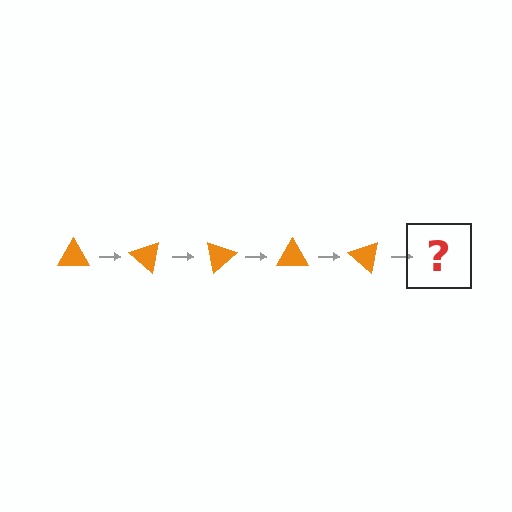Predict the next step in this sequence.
The next step is an orange triangle rotated 200 degrees.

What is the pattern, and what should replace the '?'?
The pattern is that the triangle rotates 40 degrees each step. The '?' should be an orange triangle rotated 200 degrees.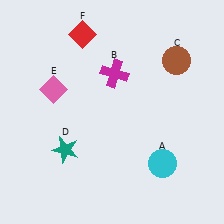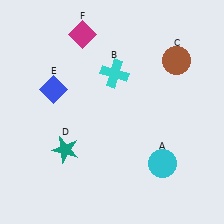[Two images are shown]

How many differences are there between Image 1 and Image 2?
There are 3 differences between the two images.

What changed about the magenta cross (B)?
In Image 1, B is magenta. In Image 2, it changed to cyan.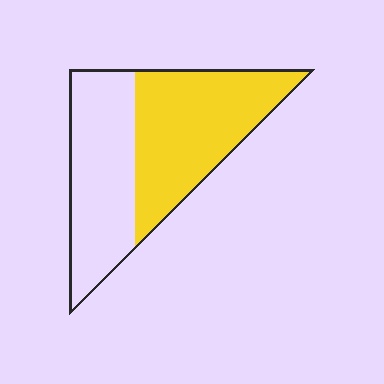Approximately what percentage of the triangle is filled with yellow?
Approximately 55%.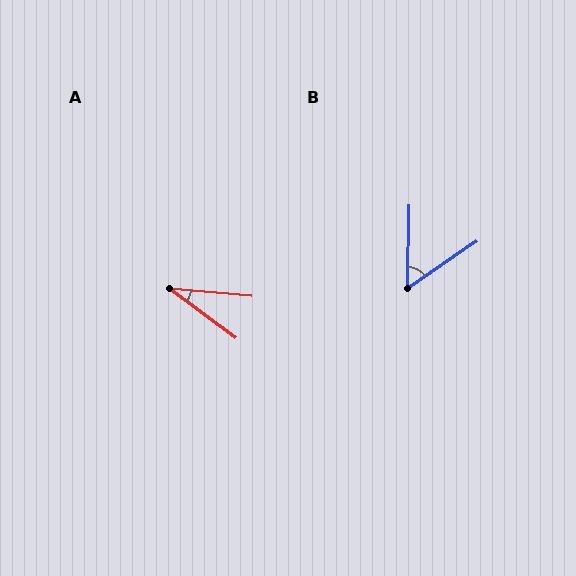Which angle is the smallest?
A, at approximately 31 degrees.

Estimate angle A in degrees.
Approximately 31 degrees.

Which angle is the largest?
B, at approximately 54 degrees.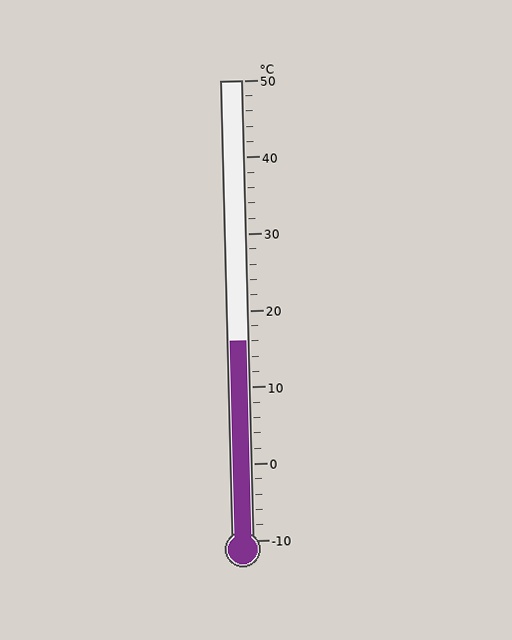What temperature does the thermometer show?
The thermometer shows approximately 16°C.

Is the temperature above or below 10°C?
The temperature is above 10°C.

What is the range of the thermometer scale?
The thermometer scale ranges from -10°C to 50°C.